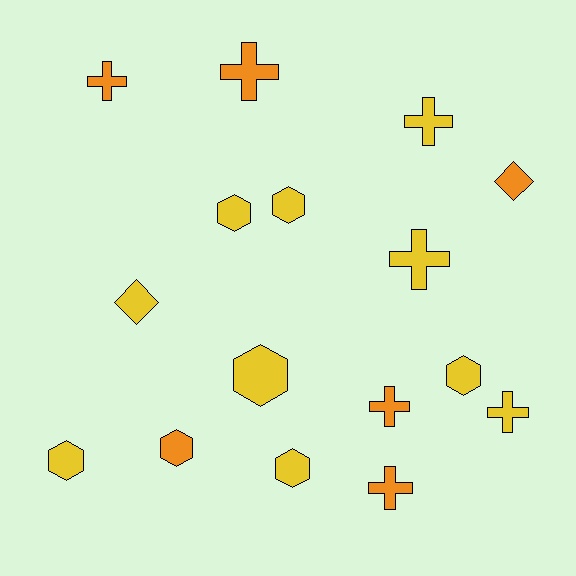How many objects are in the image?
There are 16 objects.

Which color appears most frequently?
Yellow, with 10 objects.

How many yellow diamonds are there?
There is 1 yellow diamond.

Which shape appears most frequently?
Cross, with 7 objects.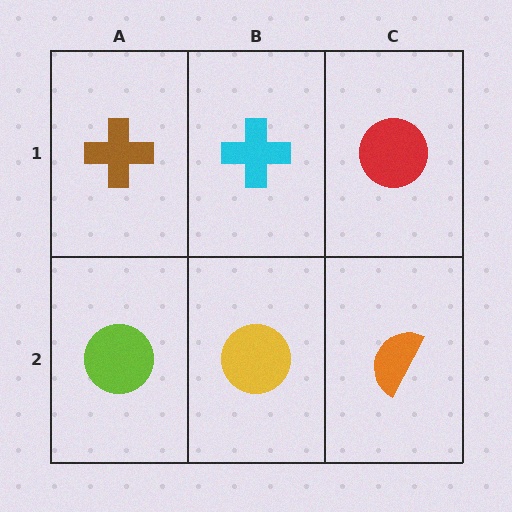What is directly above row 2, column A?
A brown cross.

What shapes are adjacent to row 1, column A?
A lime circle (row 2, column A), a cyan cross (row 1, column B).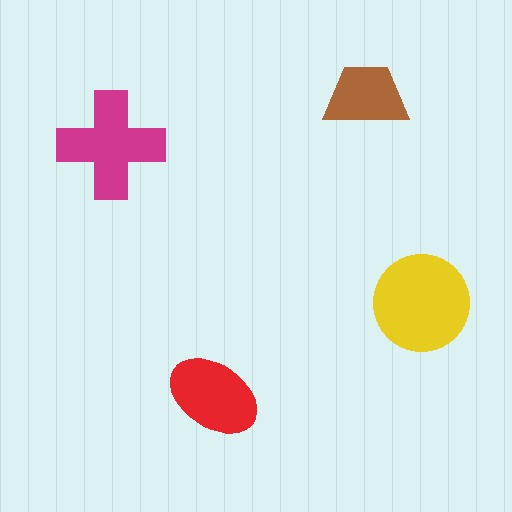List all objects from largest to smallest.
The yellow circle, the magenta cross, the red ellipse, the brown trapezoid.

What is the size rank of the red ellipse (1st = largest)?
3rd.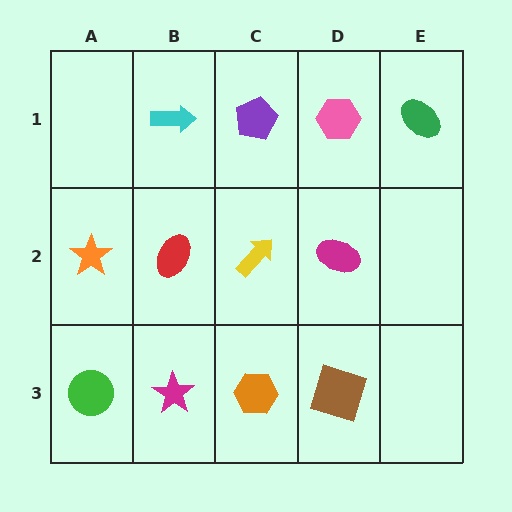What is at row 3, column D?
A brown square.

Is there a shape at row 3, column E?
No, that cell is empty.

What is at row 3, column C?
An orange hexagon.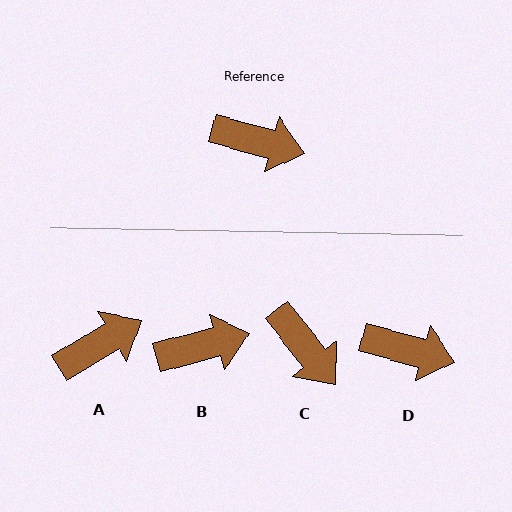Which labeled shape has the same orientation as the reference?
D.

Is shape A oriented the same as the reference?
No, it is off by about 45 degrees.